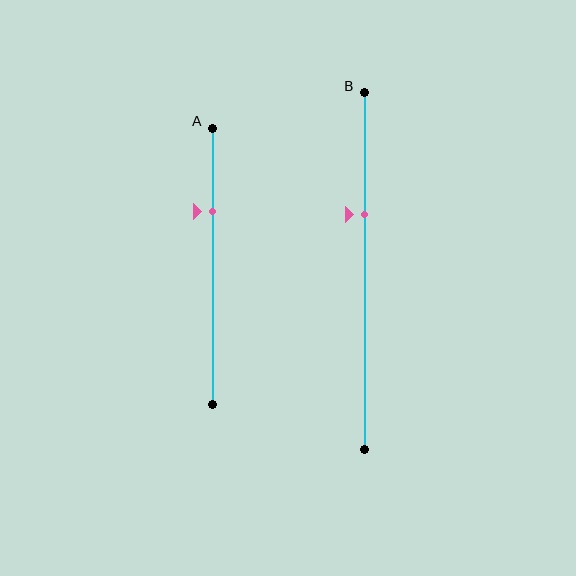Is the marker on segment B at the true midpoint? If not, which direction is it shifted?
No, the marker on segment B is shifted upward by about 16% of the segment length.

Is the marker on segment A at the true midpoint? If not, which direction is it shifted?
No, the marker on segment A is shifted upward by about 20% of the segment length.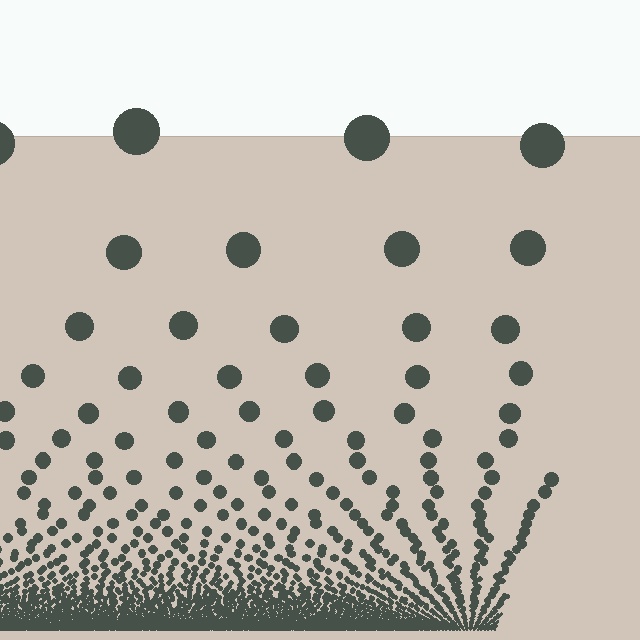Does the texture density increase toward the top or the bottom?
Density increases toward the bottom.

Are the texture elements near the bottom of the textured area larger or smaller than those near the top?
Smaller. The gradient is inverted — elements near the bottom are smaller and denser.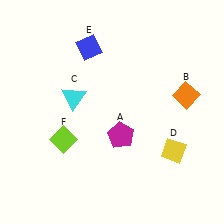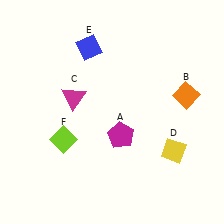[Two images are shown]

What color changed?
The triangle (C) changed from cyan in Image 1 to magenta in Image 2.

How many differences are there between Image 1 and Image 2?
There is 1 difference between the two images.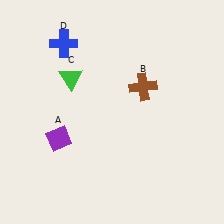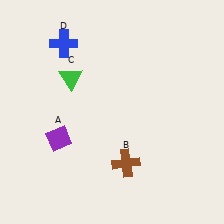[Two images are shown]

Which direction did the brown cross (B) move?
The brown cross (B) moved down.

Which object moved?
The brown cross (B) moved down.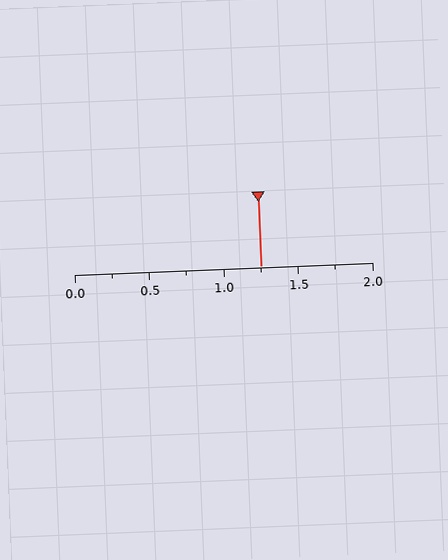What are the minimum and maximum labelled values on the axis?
The axis runs from 0.0 to 2.0.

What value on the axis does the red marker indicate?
The marker indicates approximately 1.25.